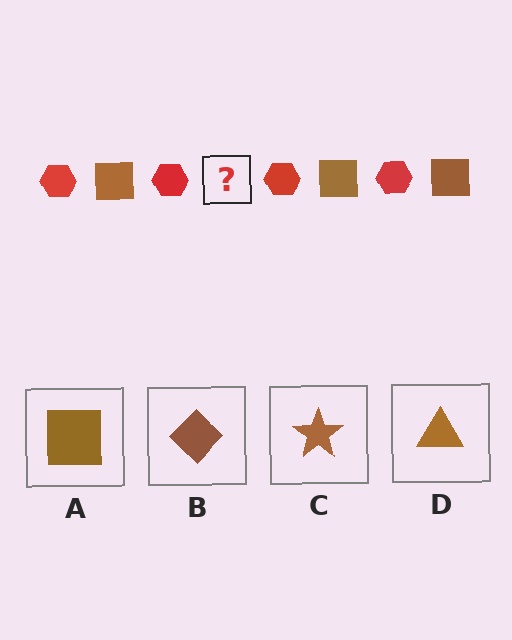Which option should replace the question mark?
Option A.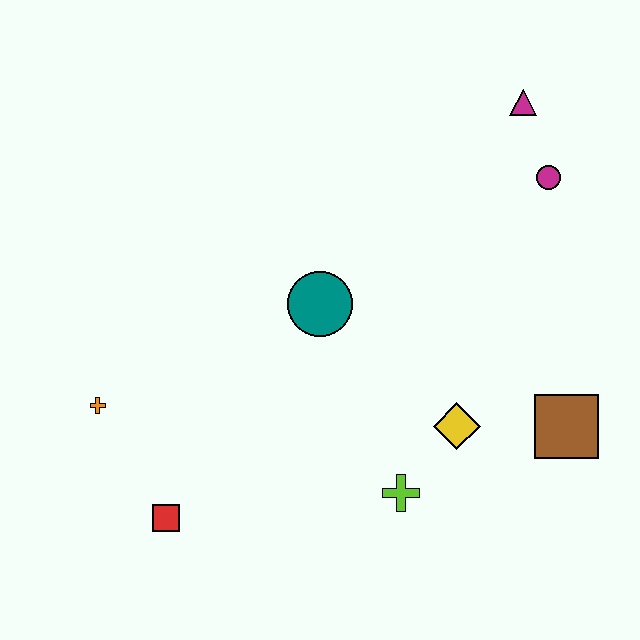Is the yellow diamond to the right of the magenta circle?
No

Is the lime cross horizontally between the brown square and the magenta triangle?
No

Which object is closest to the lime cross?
The yellow diamond is closest to the lime cross.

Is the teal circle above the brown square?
Yes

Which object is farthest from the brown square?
The orange cross is farthest from the brown square.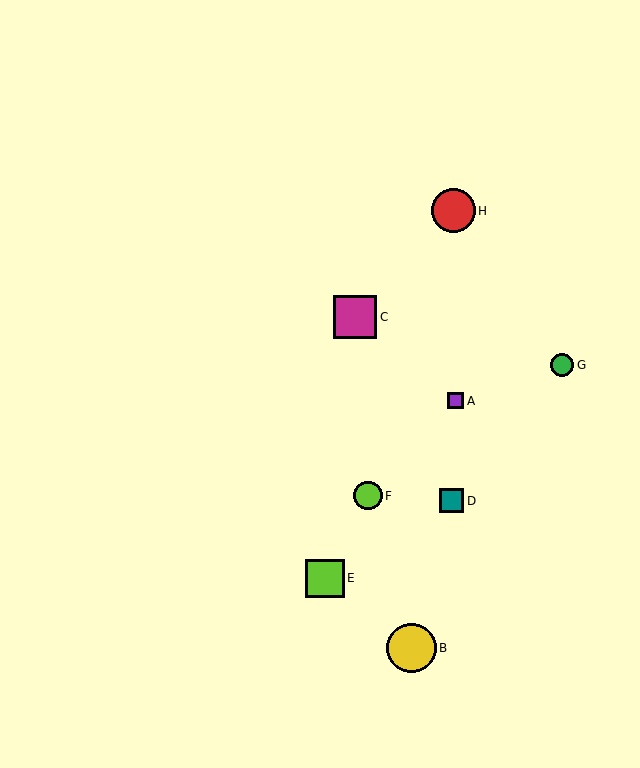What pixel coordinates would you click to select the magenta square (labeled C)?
Click at (355, 317) to select the magenta square C.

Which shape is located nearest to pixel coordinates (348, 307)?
The magenta square (labeled C) at (355, 317) is nearest to that location.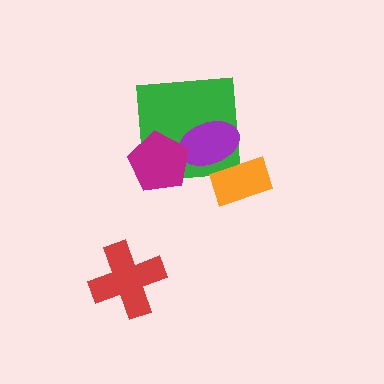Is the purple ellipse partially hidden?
Yes, it is partially covered by another shape.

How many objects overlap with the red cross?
0 objects overlap with the red cross.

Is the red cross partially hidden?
No, no other shape covers it.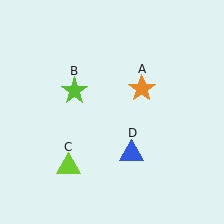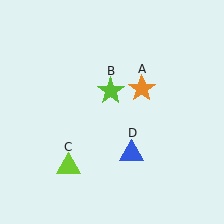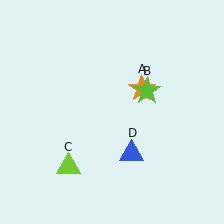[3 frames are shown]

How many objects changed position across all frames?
1 object changed position: lime star (object B).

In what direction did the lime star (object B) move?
The lime star (object B) moved right.